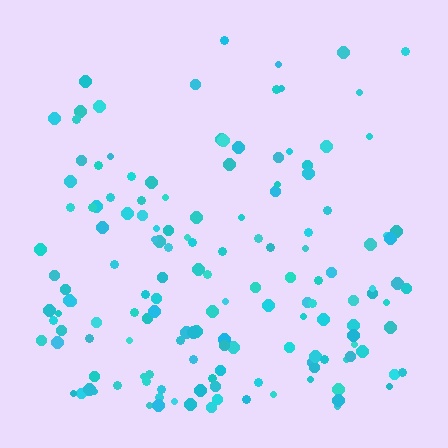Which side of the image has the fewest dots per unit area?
The top.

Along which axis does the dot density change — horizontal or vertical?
Vertical.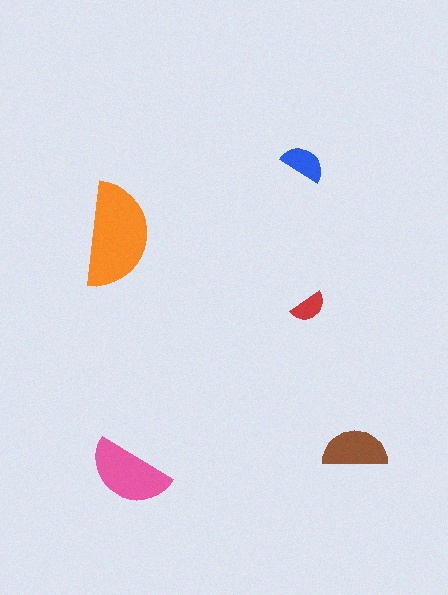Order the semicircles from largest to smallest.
the orange one, the pink one, the brown one, the blue one, the red one.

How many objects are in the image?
There are 5 objects in the image.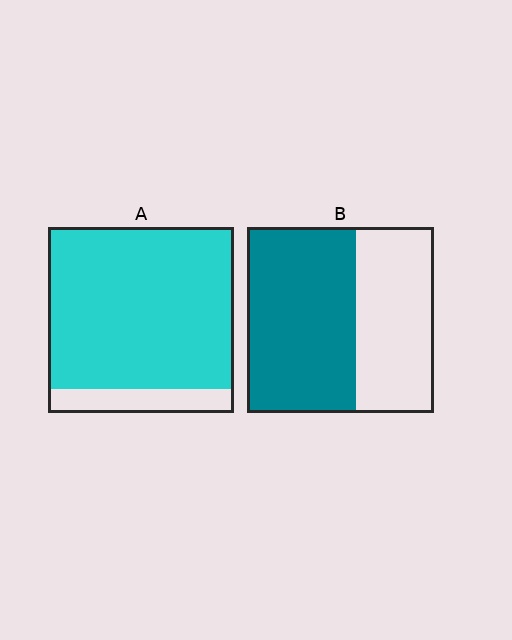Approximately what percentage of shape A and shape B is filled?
A is approximately 85% and B is approximately 60%.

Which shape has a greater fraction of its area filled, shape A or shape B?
Shape A.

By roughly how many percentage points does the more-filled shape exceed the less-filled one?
By roughly 30 percentage points (A over B).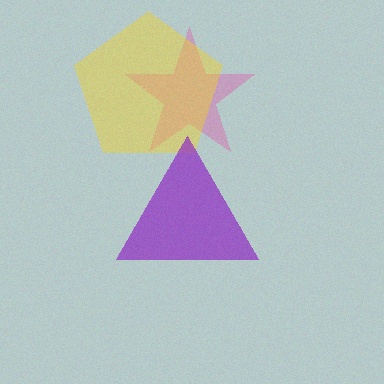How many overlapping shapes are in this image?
There are 3 overlapping shapes in the image.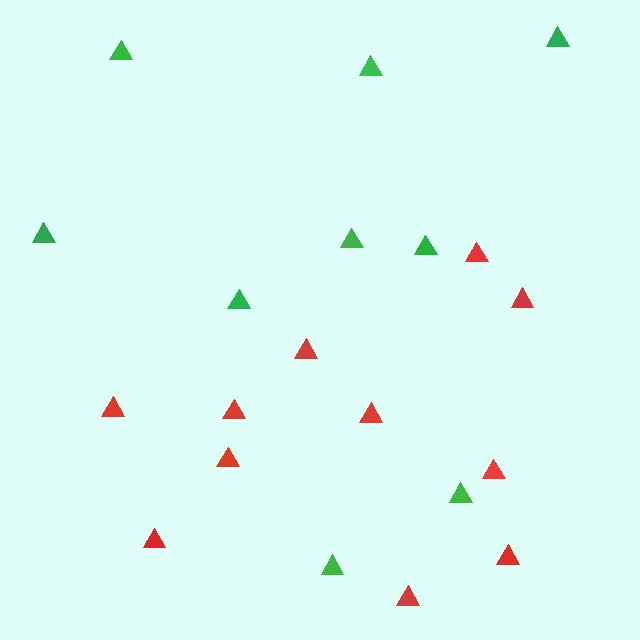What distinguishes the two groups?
There are 2 groups: one group of red triangles (11) and one group of green triangles (9).